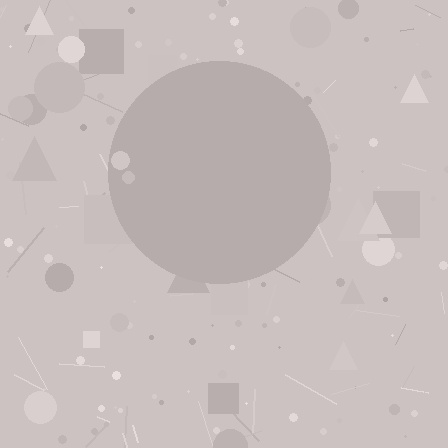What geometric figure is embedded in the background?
A circle is embedded in the background.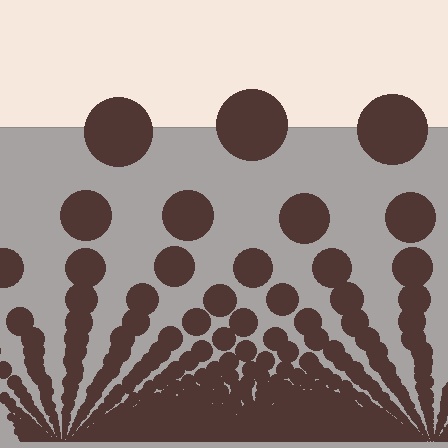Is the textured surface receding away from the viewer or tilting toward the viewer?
The surface appears to tilt toward the viewer. Texture elements get larger and sparser toward the top.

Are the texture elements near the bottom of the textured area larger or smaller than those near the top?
Smaller. The gradient is inverted — elements near the bottom are smaller and denser.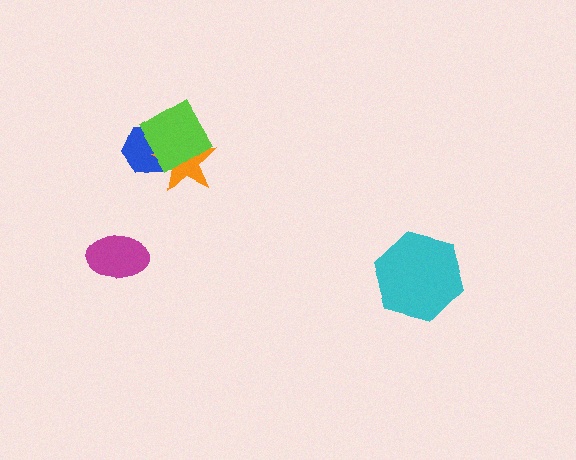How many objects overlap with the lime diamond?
2 objects overlap with the lime diamond.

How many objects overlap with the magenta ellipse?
0 objects overlap with the magenta ellipse.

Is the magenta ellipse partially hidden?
No, no other shape covers it.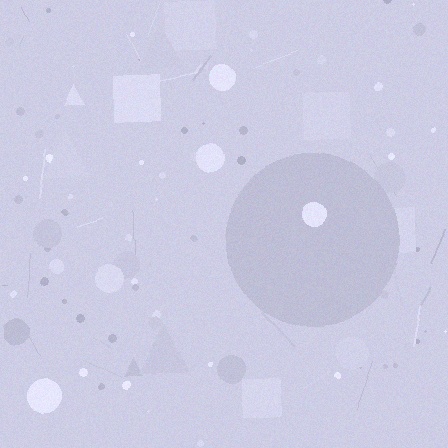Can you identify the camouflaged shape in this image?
The camouflaged shape is a circle.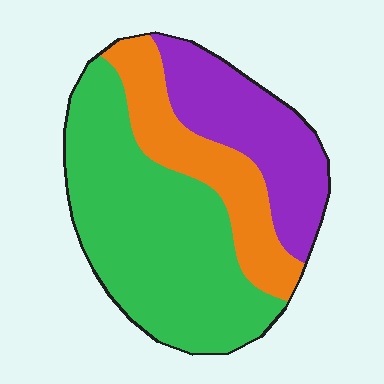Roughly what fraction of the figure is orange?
Orange covers 23% of the figure.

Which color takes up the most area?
Green, at roughly 50%.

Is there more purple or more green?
Green.